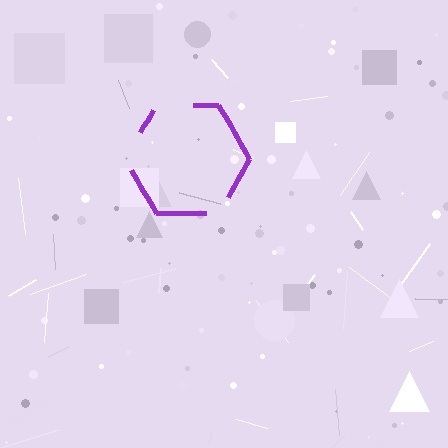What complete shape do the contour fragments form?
The contour fragments form a hexagon.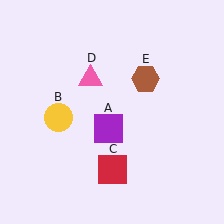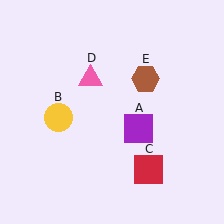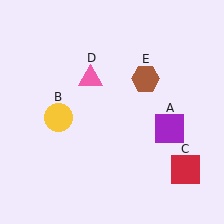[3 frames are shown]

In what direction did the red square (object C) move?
The red square (object C) moved right.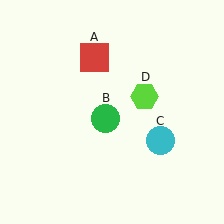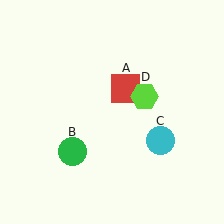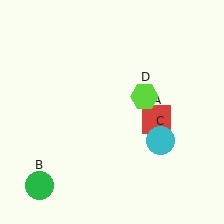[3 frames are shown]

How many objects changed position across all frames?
2 objects changed position: red square (object A), green circle (object B).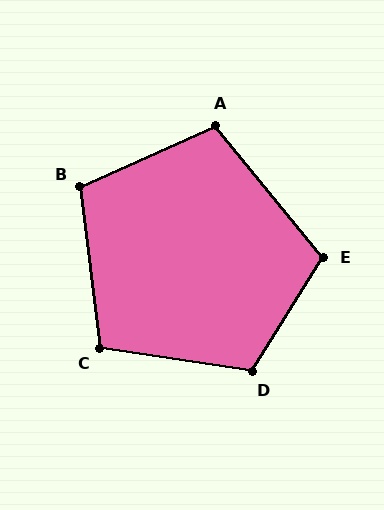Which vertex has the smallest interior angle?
A, at approximately 105 degrees.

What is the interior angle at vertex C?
Approximately 106 degrees (obtuse).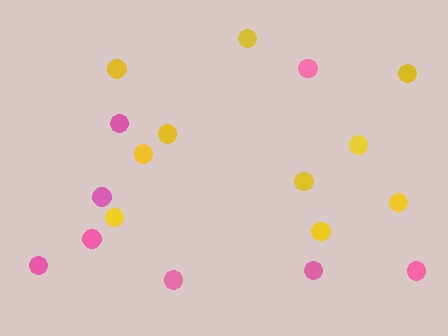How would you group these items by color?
There are 2 groups: one group of yellow circles (10) and one group of pink circles (8).